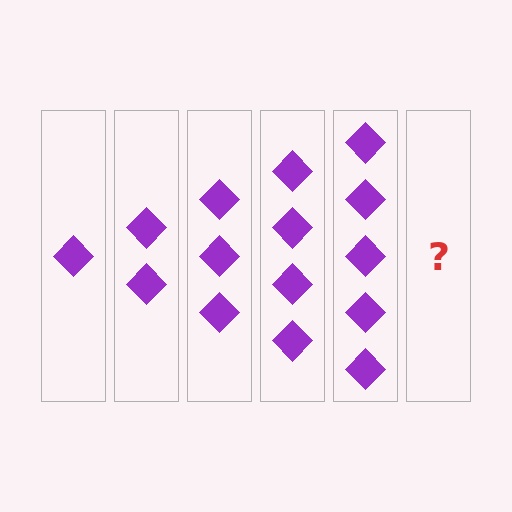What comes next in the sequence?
The next element should be 6 diamonds.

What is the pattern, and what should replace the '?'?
The pattern is that each step adds one more diamond. The '?' should be 6 diamonds.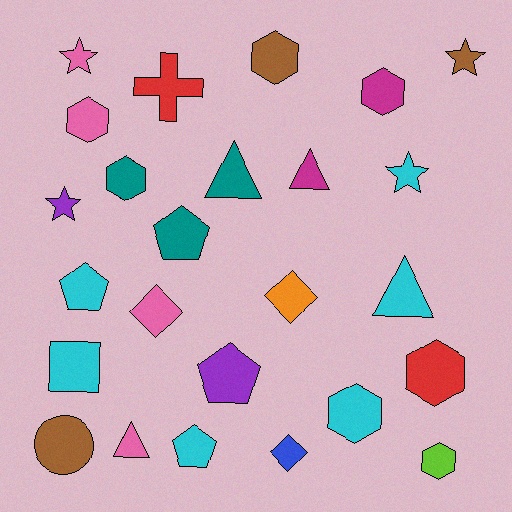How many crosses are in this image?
There is 1 cross.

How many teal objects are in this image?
There are 3 teal objects.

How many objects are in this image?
There are 25 objects.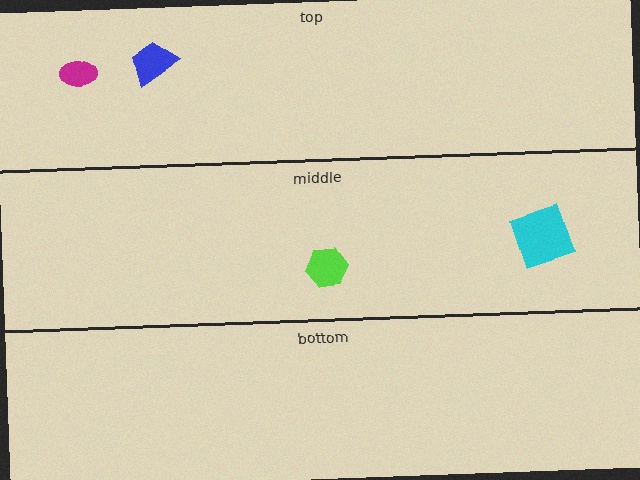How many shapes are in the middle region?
2.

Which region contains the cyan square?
The middle region.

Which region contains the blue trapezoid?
The top region.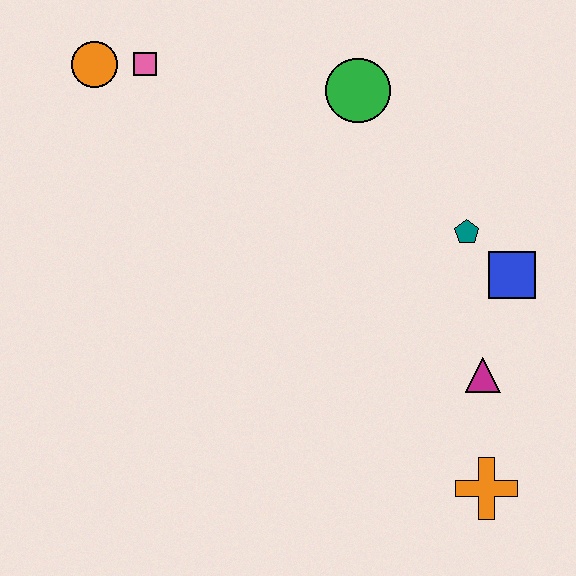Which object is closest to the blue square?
The teal pentagon is closest to the blue square.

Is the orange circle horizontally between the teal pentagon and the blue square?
No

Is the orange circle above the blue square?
Yes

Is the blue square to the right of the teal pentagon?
Yes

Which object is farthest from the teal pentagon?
The orange circle is farthest from the teal pentagon.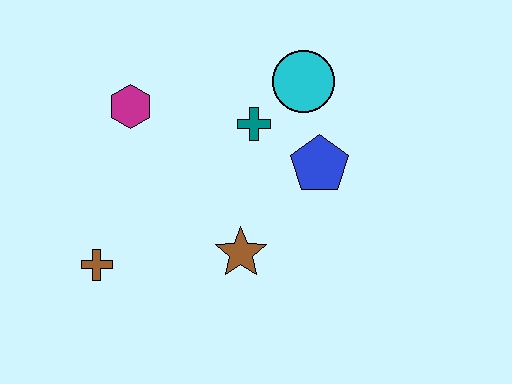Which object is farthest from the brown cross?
The cyan circle is farthest from the brown cross.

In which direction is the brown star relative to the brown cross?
The brown star is to the right of the brown cross.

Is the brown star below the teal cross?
Yes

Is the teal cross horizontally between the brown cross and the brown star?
No